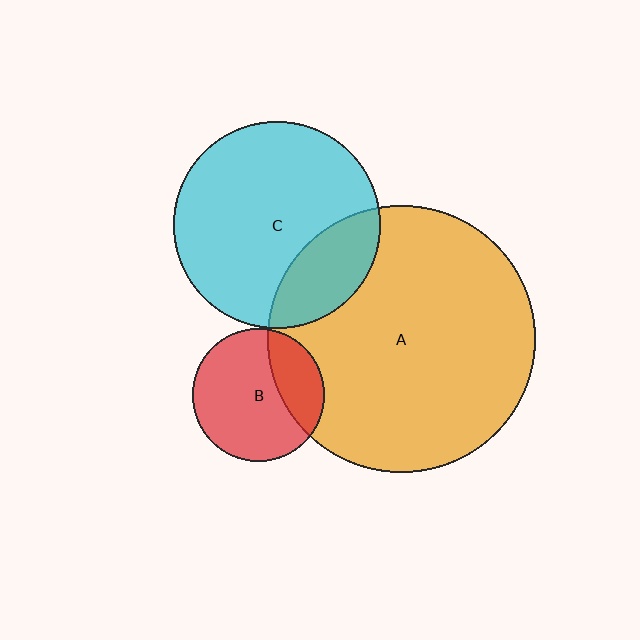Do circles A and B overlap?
Yes.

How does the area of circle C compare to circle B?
Approximately 2.4 times.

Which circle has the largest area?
Circle A (orange).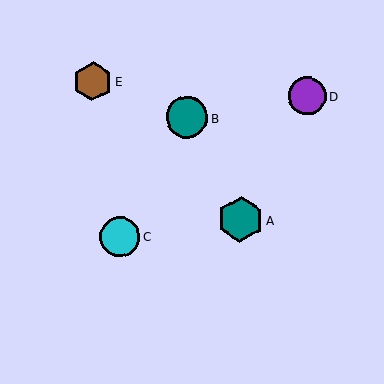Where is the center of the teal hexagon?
The center of the teal hexagon is at (240, 219).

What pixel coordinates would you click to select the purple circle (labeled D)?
Click at (307, 96) to select the purple circle D.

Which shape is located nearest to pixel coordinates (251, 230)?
The teal hexagon (labeled A) at (240, 219) is nearest to that location.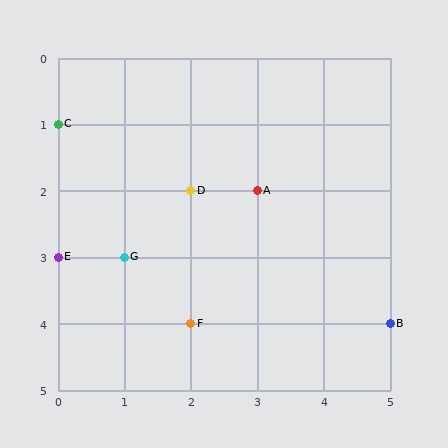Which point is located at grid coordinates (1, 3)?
Point G is at (1, 3).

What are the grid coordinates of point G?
Point G is at grid coordinates (1, 3).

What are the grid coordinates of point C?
Point C is at grid coordinates (0, 1).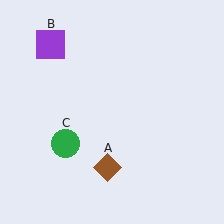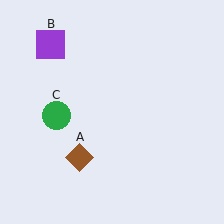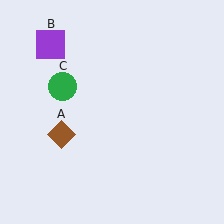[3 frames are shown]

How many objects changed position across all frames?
2 objects changed position: brown diamond (object A), green circle (object C).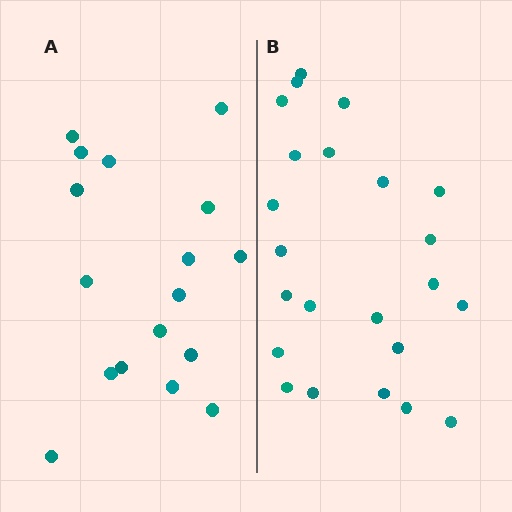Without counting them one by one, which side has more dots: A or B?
Region B (the right region) has more dots.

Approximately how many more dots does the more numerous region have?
Region B has about 6 more dots than region A.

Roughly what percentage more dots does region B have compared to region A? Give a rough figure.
About 35% more.